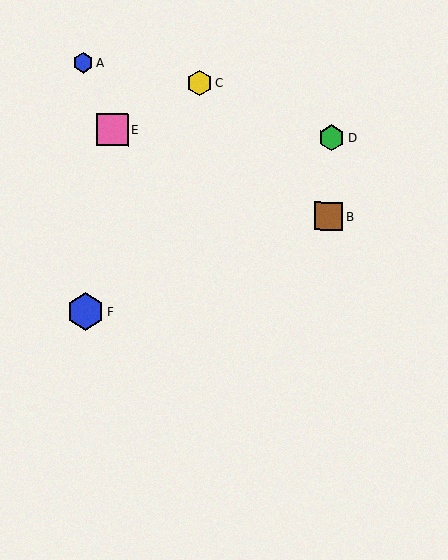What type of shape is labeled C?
Shape C is a yellow hexagon.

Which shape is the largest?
The blue hexagon (labeled F) is the largest.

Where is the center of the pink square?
The center of the pink square is at (112, 130).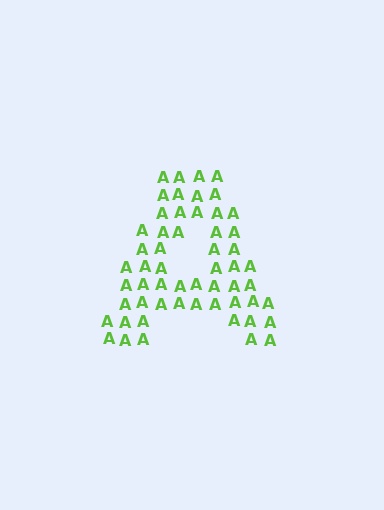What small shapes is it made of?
It is made of small letter A's.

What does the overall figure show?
The overall figure shows the letter A.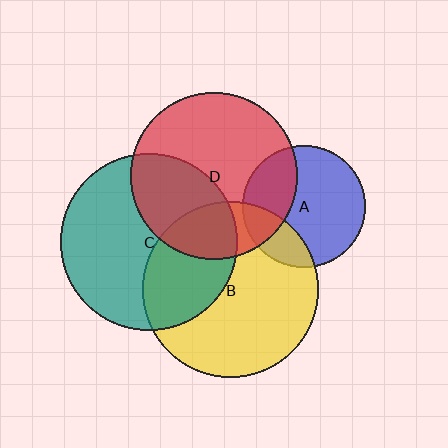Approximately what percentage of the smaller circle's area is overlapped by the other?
Approximately 35%.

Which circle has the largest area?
Circle C (teal).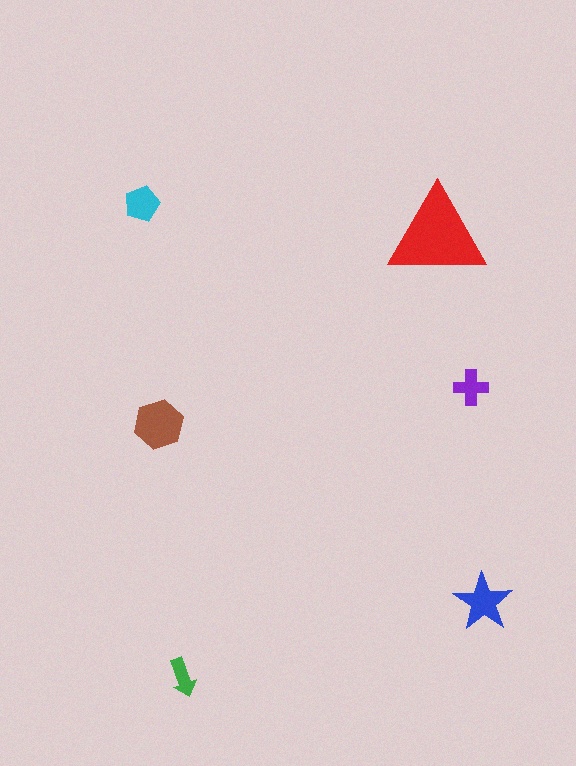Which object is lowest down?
The green arrow is bottommost.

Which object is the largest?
The red triangle.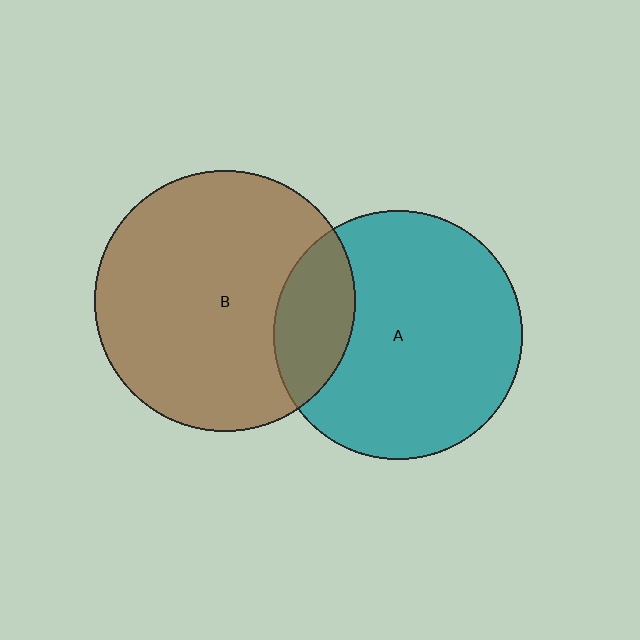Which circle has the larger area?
Circle B (brown).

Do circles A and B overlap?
Yes.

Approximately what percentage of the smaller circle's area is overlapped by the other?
Approximately 20%.